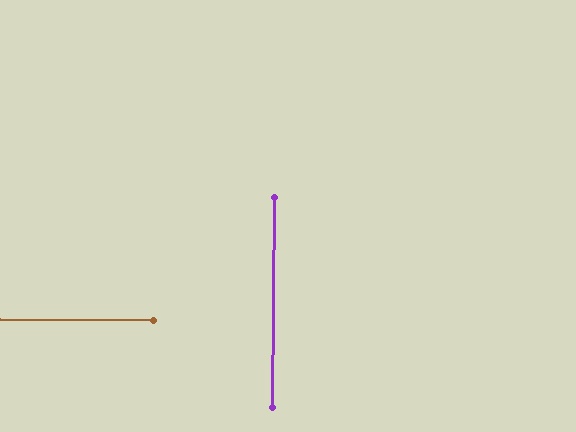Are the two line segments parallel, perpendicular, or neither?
Perpendicular — they meet at approximately 90°.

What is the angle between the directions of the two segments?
Approximately 90 degrees.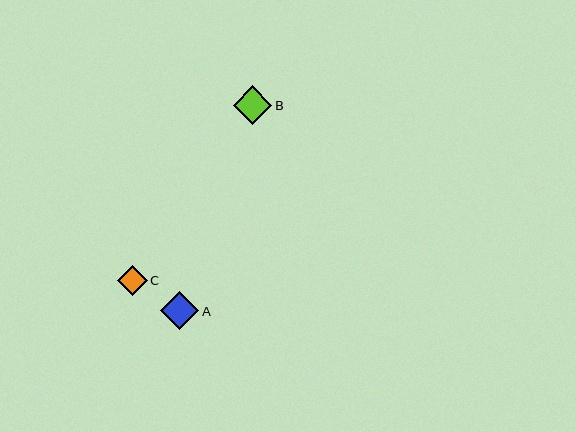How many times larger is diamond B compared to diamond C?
Diamond B is approximately 1.3 times the size of diamond C.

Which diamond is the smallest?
Diamond C is the smallest with a size of approximately 30 pixels.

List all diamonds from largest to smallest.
From largest to smallest: B, A, C.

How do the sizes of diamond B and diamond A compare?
Diamond B and diamond A are approximately the same size.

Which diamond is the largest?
Diamond B is the largest with a size of approximately 38 pixels.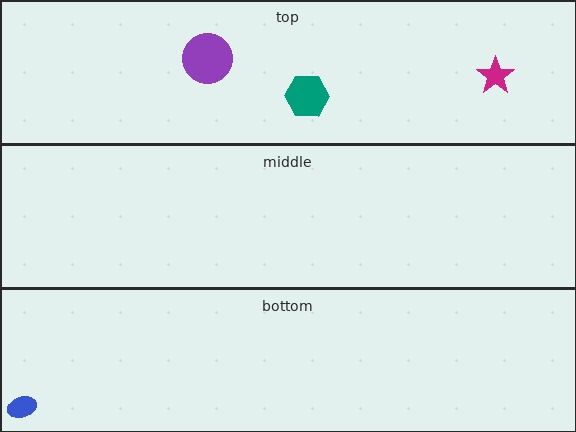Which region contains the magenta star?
The top region.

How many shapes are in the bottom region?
1.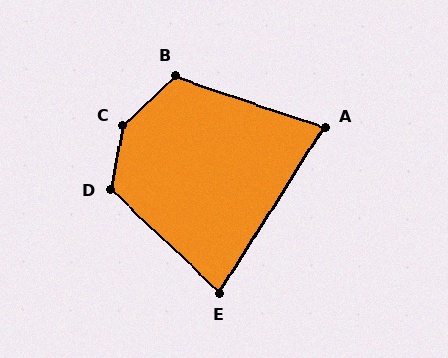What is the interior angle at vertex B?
Approximately 117 degrees (obtuse).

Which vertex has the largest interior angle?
C, at approximately 145 degrees.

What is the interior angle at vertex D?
Approximately 122 degrees (obtuse).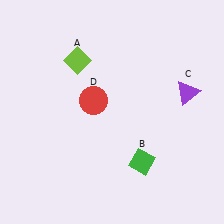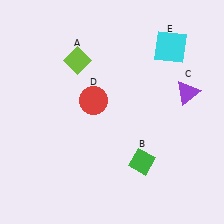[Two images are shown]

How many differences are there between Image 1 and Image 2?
There is 1 difference between the two images.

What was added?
A cyan square (E) was added in Image 2.